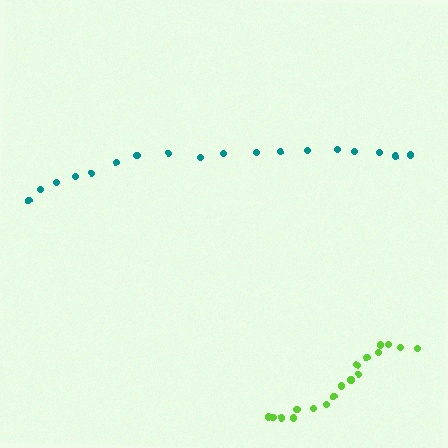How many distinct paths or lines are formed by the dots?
There are 2 distinct paths.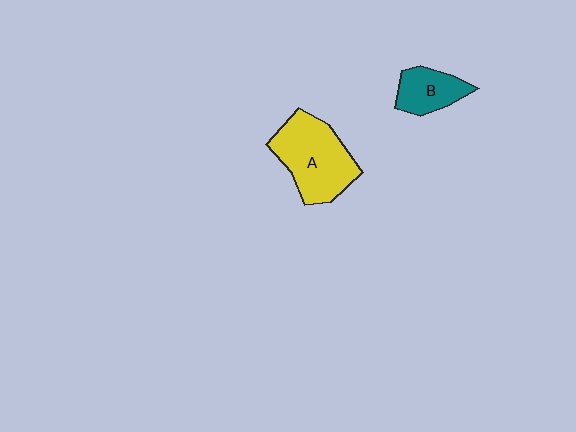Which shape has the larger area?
Shape A (yellow).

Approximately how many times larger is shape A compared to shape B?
Approximately 2.0 times.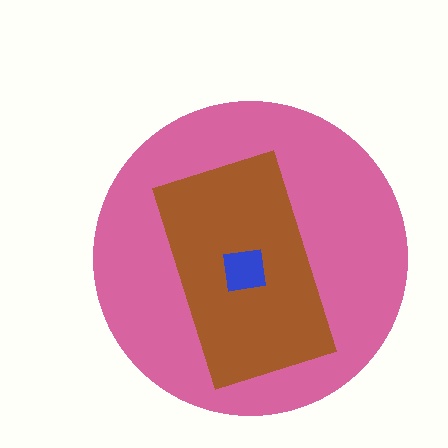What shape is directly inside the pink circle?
The brown rectangle.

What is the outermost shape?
The pink circle.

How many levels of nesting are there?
3.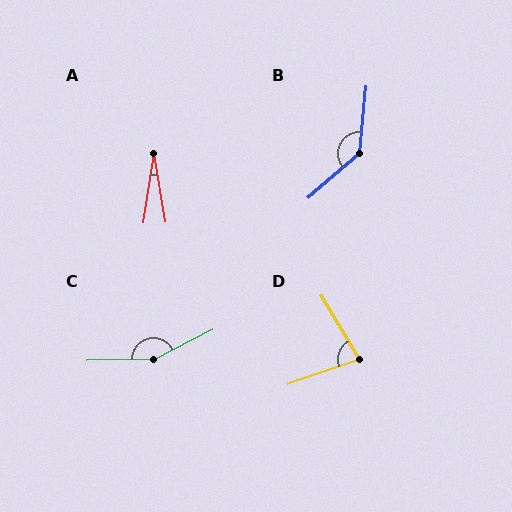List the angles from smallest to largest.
A (18°), D (78°), B (137°), C (155°).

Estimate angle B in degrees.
Approximately 137 degrees.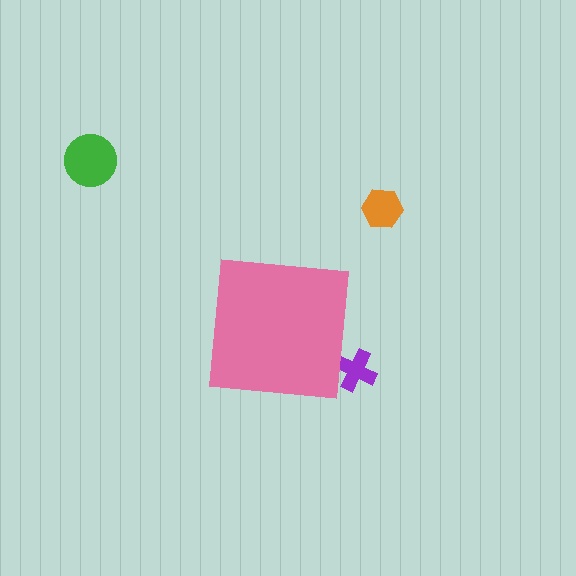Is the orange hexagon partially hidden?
No, the orange hexagon is fully visible.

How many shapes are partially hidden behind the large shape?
1 shape is partially hidden.